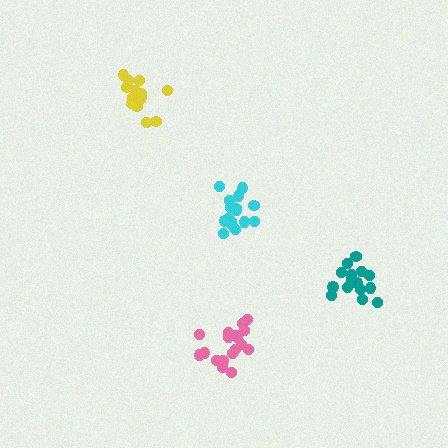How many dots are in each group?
Group 1: 18 dots, Group 2: 18 dots, Group 3: 15 dots, Group 4: 13 dots (64 total).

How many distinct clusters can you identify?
There are 4 distinct clusters.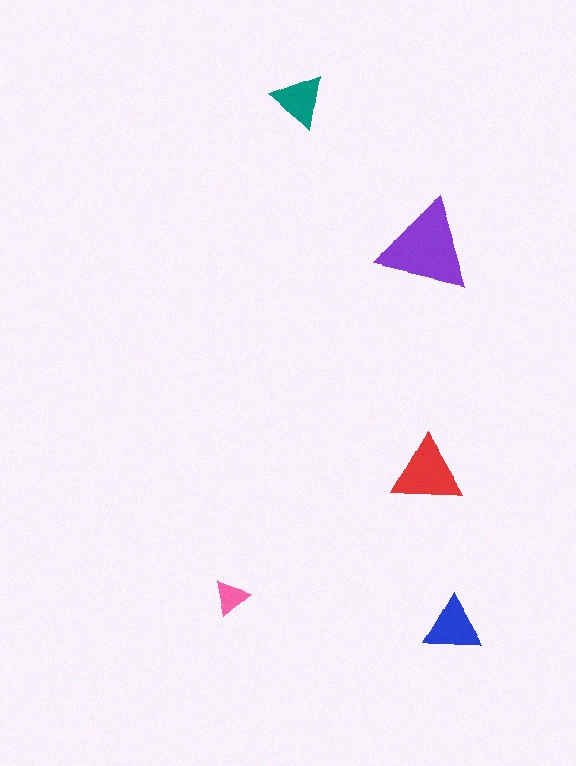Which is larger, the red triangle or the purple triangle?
The purple one.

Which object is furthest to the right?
The blue triangle is rightmost.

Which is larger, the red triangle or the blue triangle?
The red one.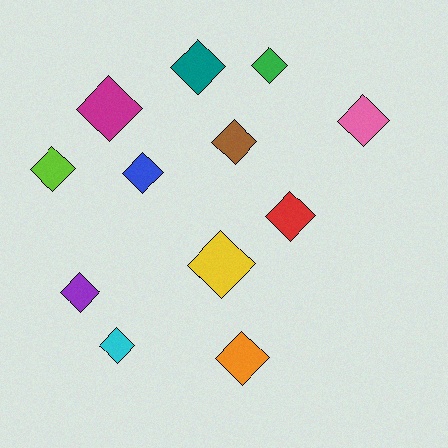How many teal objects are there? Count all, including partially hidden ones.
There is 1 teal object.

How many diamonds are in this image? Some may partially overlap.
There are 12 diamonds.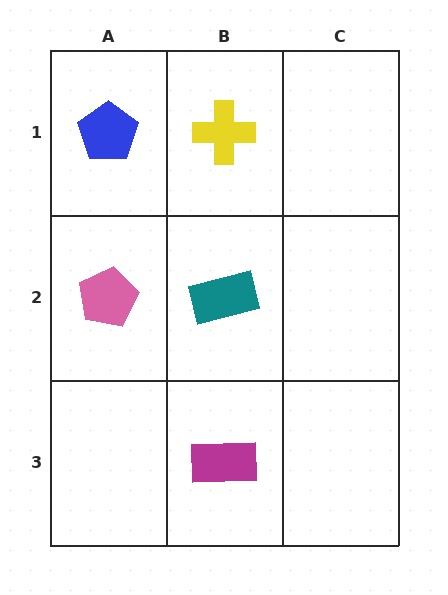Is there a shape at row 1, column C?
No, that cell is empty.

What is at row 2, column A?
A pink pentagon.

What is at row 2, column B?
A teal rectangle.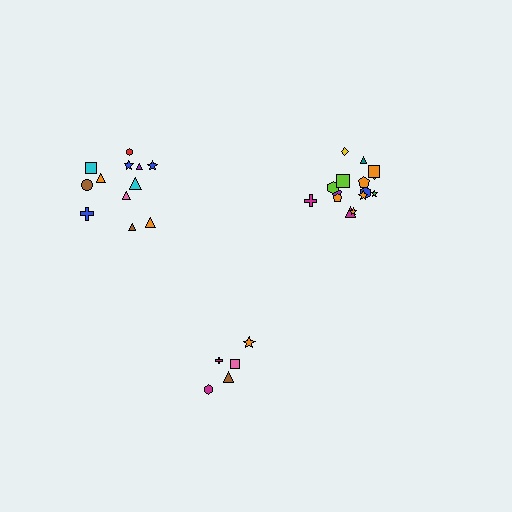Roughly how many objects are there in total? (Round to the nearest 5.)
Roughly 30 objects in total.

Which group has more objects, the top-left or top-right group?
The top-right group.